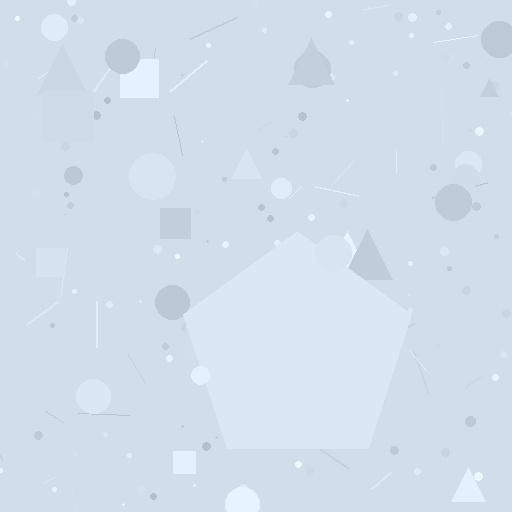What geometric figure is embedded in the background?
A pentagon is embedded in the background.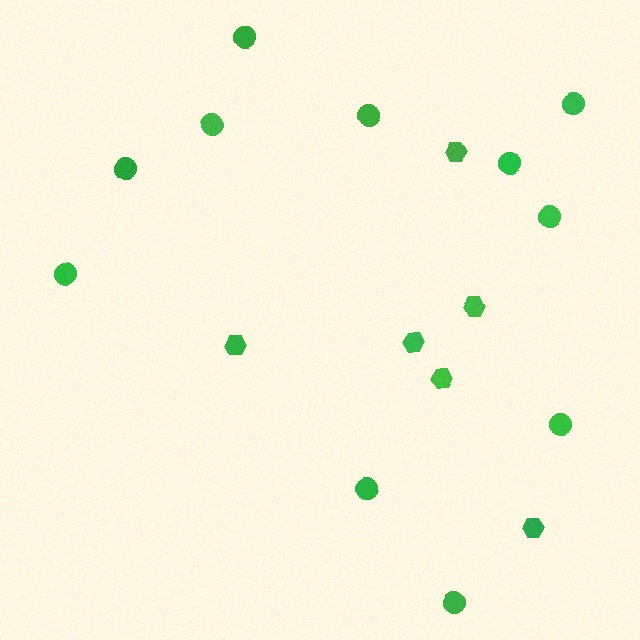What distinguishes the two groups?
There are 2 groups: one group of circles (11) and one group of hexagons (6).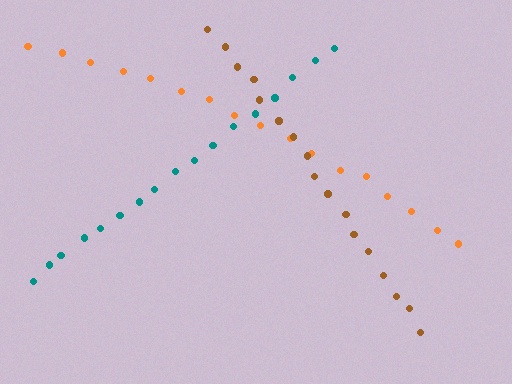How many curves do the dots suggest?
There are 3 distinct paths.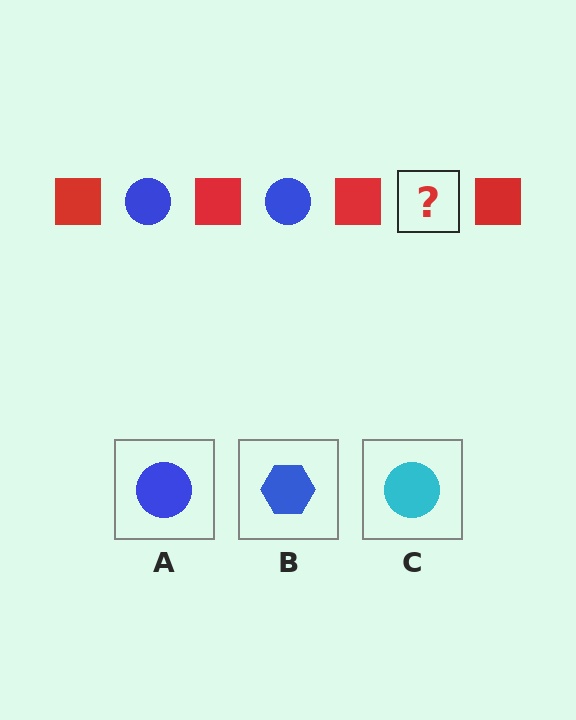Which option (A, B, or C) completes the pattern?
A.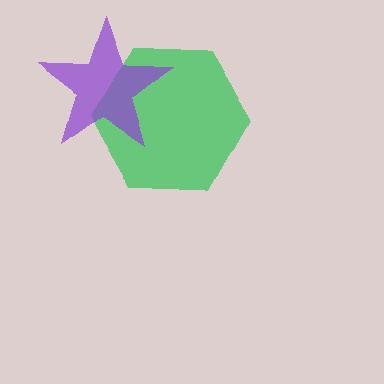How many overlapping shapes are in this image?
There are 2 overlapping shapes in the image.